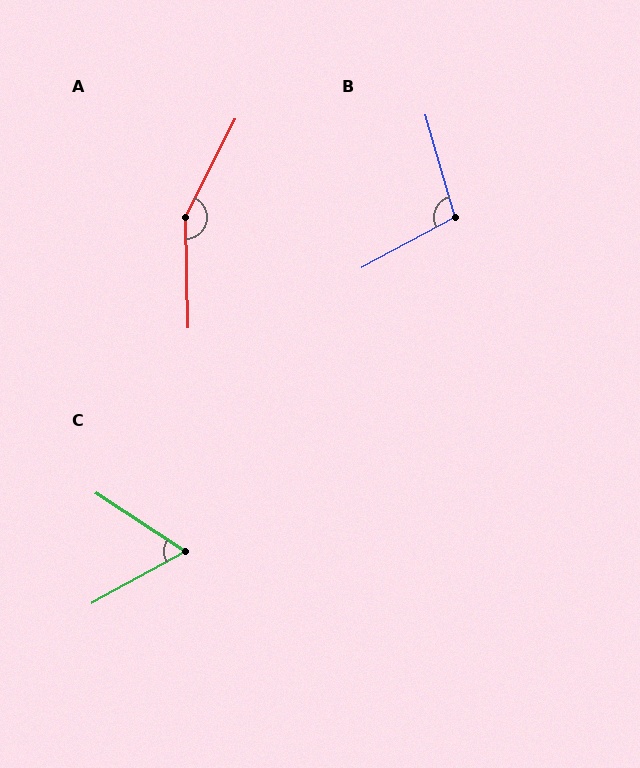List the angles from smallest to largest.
C (62°), B (102°), A (152°).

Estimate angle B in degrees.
Approximately 102 degrees.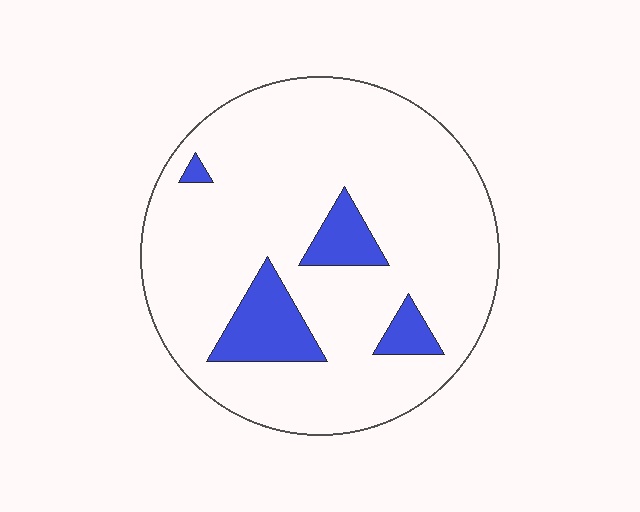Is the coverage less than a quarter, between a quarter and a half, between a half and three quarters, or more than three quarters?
Less than a quarter.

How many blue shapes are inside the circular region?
4.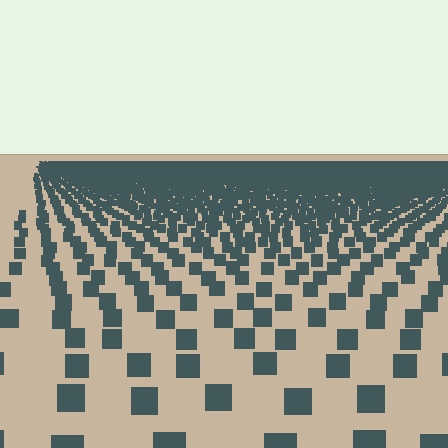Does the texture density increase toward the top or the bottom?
Density increases toward the top.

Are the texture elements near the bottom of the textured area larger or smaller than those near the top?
Larger. Near the bottom, elements are closer to the viewer and appear at a bigger on-screen size.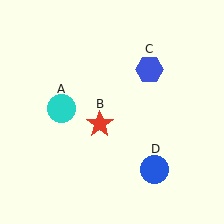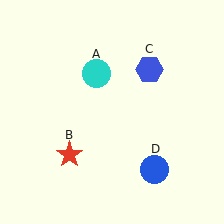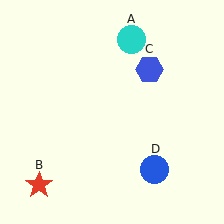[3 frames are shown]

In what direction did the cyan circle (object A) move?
The cyan circle (object A) moved up and to the right.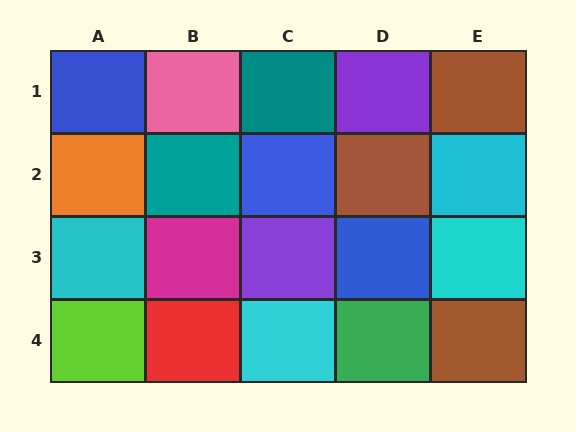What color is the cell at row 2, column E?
Cyan.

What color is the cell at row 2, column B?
Teal.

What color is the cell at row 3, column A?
Cyan.